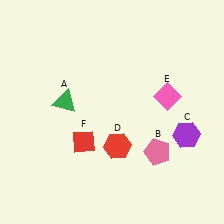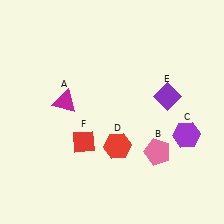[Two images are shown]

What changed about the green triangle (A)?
In Image 1, A is green. In Image 2, it changed to magenta.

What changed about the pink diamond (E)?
In Image 1, E is pink. In Image 2, it changed to purple.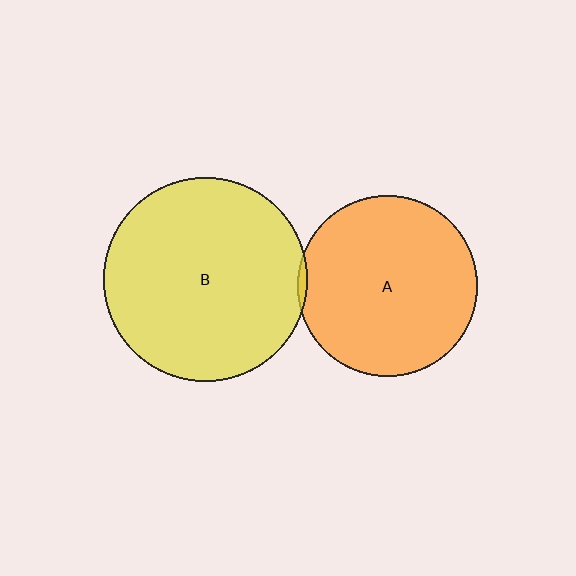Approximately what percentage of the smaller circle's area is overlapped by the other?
Approximately 5%.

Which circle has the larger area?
Circle B (yellow).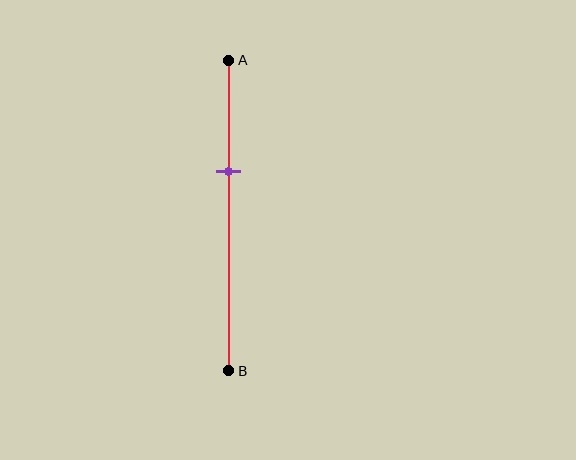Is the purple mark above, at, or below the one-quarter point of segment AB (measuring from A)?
The purple mark is below the one-quarter point of segment AB.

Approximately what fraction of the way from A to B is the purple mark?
The purple mark is approximately 35% of the way from A to B.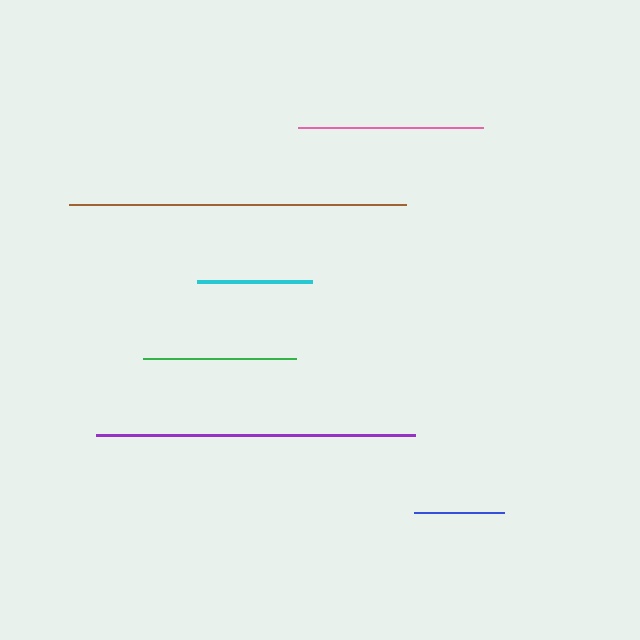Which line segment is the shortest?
The blue line is the shortest at approximately 90 pixels.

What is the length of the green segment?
The green segment is approximately 153 pixels long.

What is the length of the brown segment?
The brown segment is approximately 338 pixels long.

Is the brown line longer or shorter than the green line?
The brown line is longer than the green line.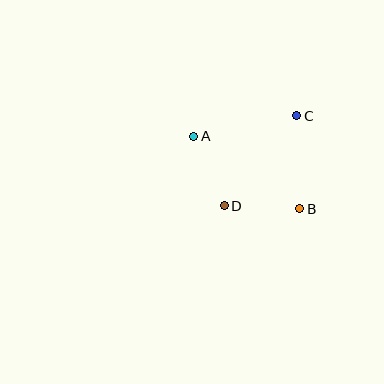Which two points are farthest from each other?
Points A and B are farthest from each other.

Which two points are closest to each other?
Points B and D are closest to each other.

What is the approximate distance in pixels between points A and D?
The distance between A and D is approximately 76 pixels.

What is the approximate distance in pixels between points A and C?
The distance between A and C is approximately 105 pixels.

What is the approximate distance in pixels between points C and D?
The distance between C and D is approximately 116 pixels.